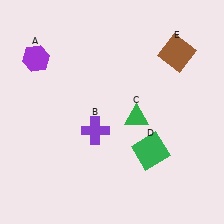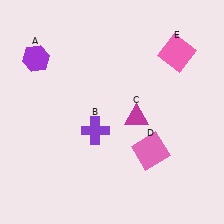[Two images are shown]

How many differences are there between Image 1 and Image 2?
There are 3 differences between the two images.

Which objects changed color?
C changed from green to magenta. D changed from green to pink. E changed from brown to pink.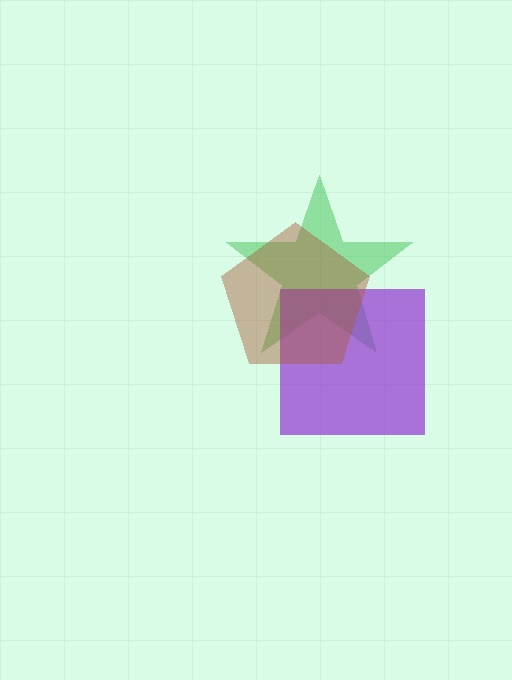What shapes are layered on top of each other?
The layered shapes are: a green star, a purple square, a brown pentagon.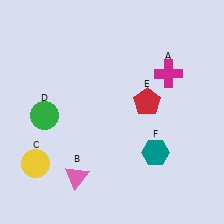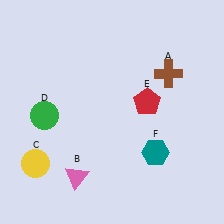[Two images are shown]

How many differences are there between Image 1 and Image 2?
There is 1 difference between the two images.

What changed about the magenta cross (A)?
In Image 1, A is magenta. In Image 2, it changed to brown.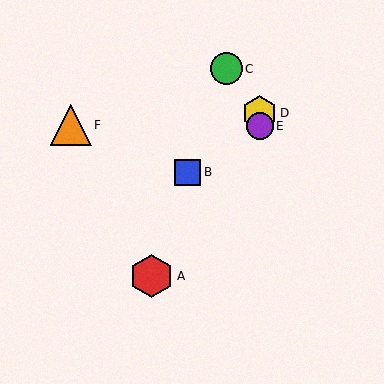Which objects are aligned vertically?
Objects D, E are aligned vertically.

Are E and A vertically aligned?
No, E is at x≈260 and A is at x≈152.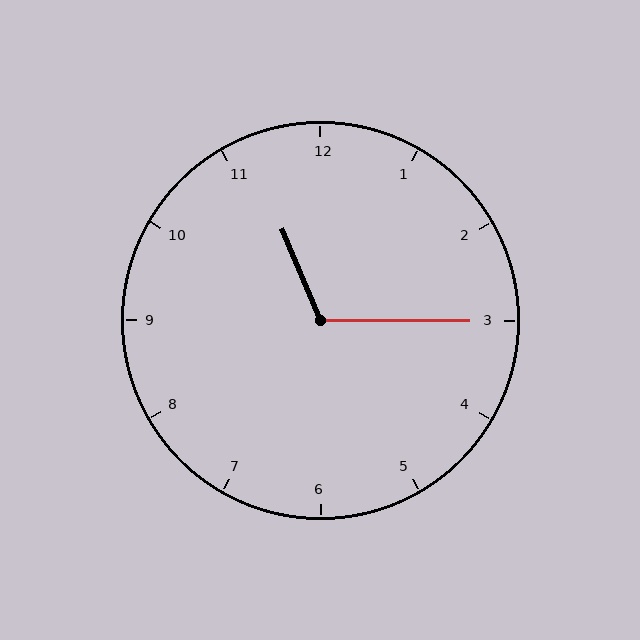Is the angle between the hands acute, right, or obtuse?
It is obtuse.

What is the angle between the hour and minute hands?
Approximately 112 degrees.